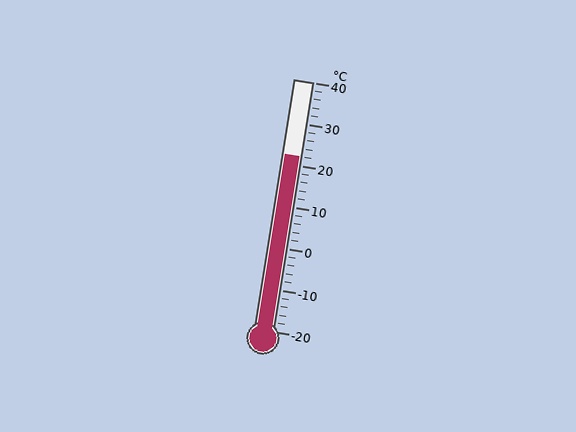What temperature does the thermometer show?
The thermometer shows approximately 22°C.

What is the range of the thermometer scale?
The thermometer scale ranges from -20°C to 40°C.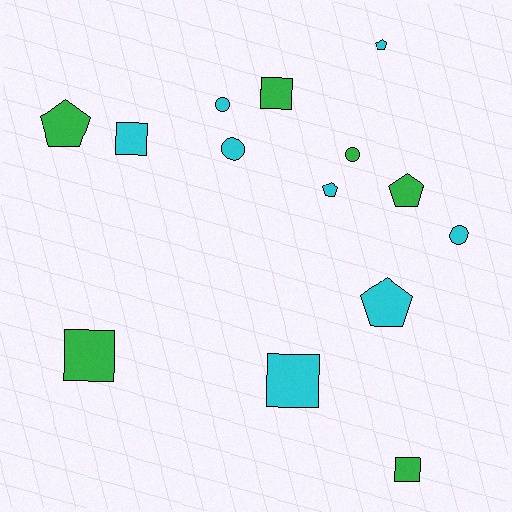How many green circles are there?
There is 1 green circle.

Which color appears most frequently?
Cyan, with 8 objects.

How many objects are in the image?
There are 14 objects.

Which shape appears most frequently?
Pentagon, with 5 objects.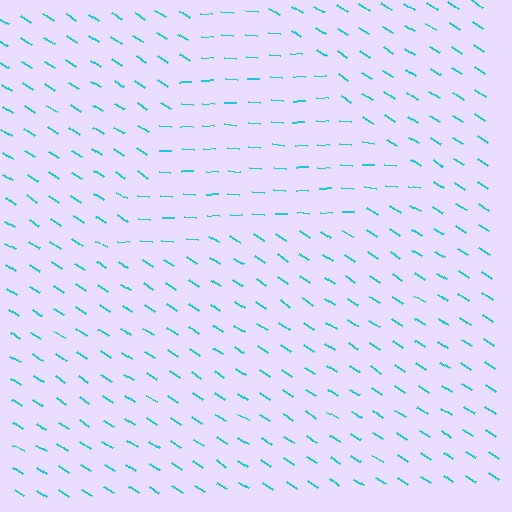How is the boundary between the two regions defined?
The boundary is defined purely by a change in line orientation (approximately 30 degrees difference). All lines are the same color and thickness.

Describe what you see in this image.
The image is filled with small cyan line segments. A triangle region in the image has lines oriented differently from the surrounding lines, creating a visible texture boundary.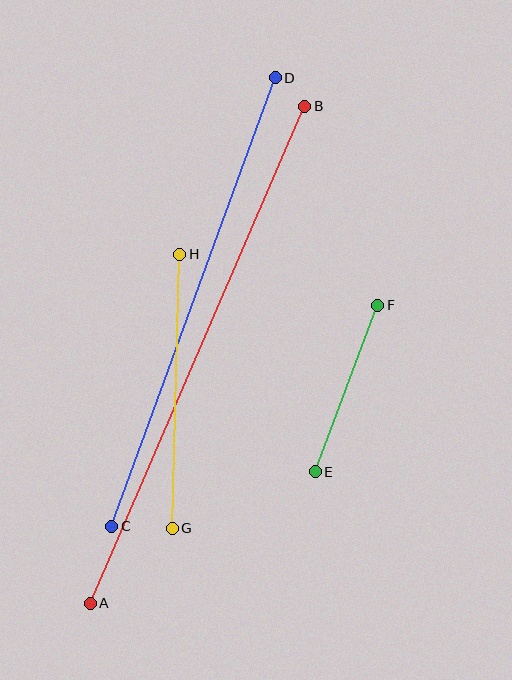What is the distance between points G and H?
The distance is approximately 274 pixels.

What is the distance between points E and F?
The distance is approximately 178 pixels.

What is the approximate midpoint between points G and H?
The midpoint is at approximately (176, 391) pixels.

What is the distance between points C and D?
The distance is approximately 478 pixels.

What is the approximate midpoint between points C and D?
The midpoint is at approximately (194, 302) pixels.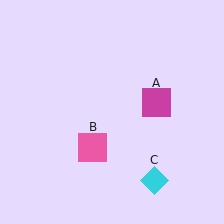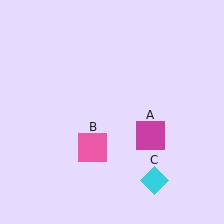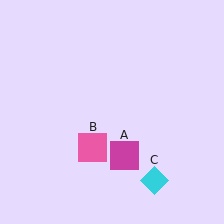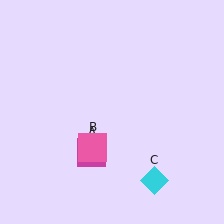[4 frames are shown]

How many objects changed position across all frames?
1 object changed position: magenta square (object A).